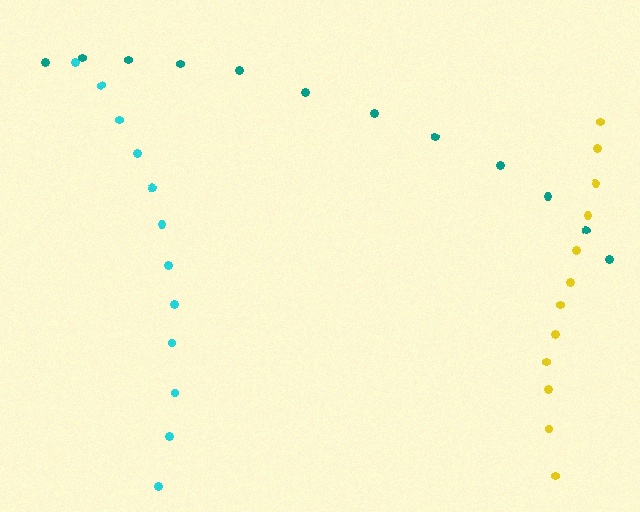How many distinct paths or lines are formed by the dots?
There are 3 distinct paths.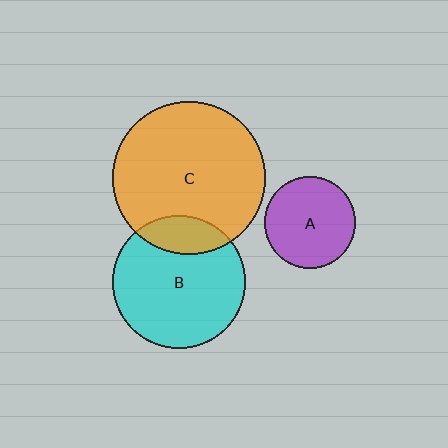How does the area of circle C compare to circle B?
Approximately 1.3 times.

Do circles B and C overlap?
Yes.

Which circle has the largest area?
Circle C (orange).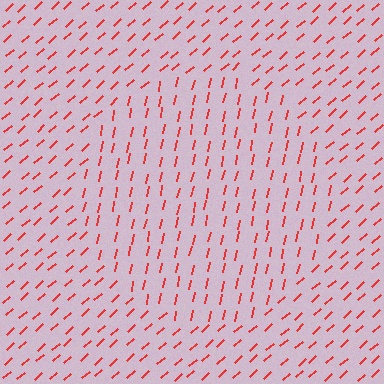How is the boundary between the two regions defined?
The boundary is defined purely by a change in line orientation (approximately 37 degrees difference). All lines are the same color and thickness.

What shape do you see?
I see a circle.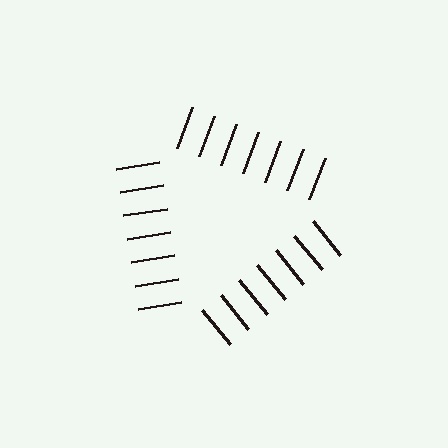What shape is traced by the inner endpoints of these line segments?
An illusory triangle — the line segments terminate on its edges but no continuous stroke is drawn.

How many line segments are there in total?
21 — 7 along each of the 3 edges.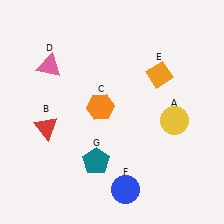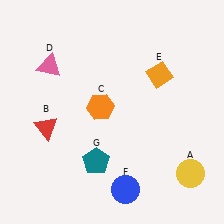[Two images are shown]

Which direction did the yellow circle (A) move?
The yellow circle (A) moved down.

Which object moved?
The yellow circle (A) moved down.